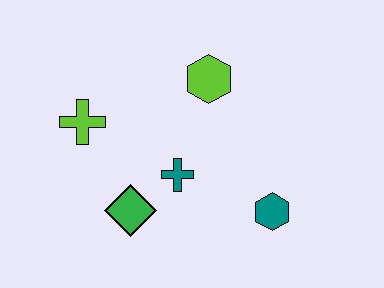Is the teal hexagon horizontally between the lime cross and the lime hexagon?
No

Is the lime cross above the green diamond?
Yes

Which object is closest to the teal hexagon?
The teal cross is closest to the teal hexagon.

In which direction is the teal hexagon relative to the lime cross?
The teal hexagon is to the right of the lime cross.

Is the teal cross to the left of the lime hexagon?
Yes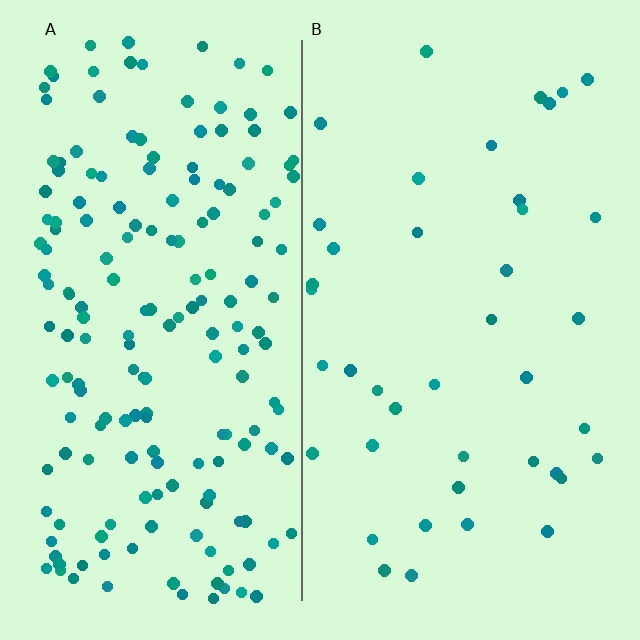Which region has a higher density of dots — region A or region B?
A (the left).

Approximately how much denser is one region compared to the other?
Approximately 4.4× — region A over region B.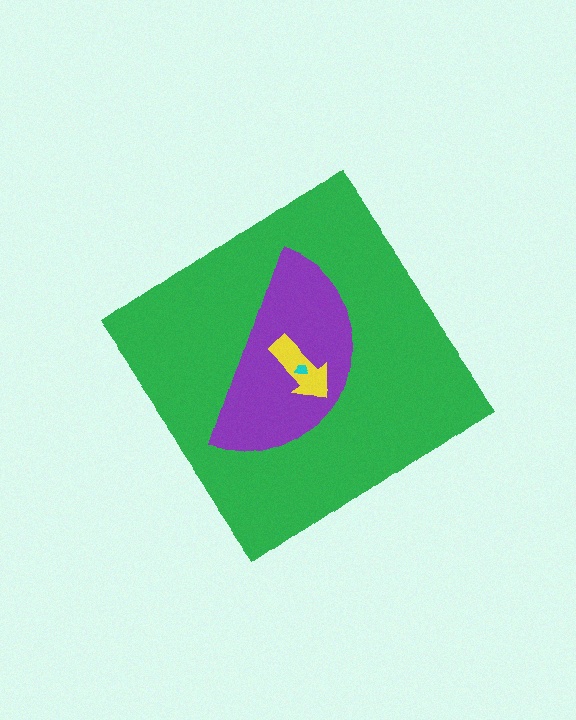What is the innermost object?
The cyan trapezoid.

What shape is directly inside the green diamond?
The purple semicircle.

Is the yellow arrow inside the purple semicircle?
Yes.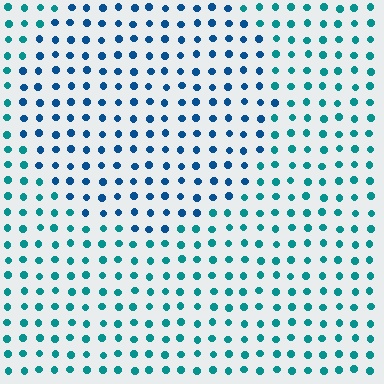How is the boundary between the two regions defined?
The boundary is defined purely by a slight shift in hue (about 30 degrees). Spacing, size, and orientation are identical on both sides.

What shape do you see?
I see a circle.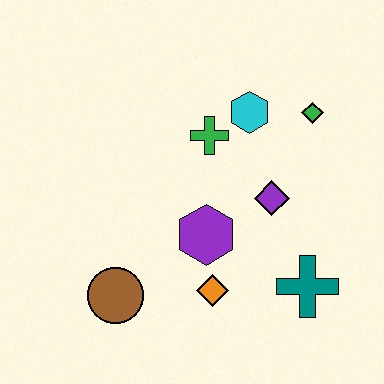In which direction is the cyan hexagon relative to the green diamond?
The cyan hexagon is to the left of the green diamond.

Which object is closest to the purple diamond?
The purple hexagon is closest to the purple diamond.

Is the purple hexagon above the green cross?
No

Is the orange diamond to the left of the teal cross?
Yes